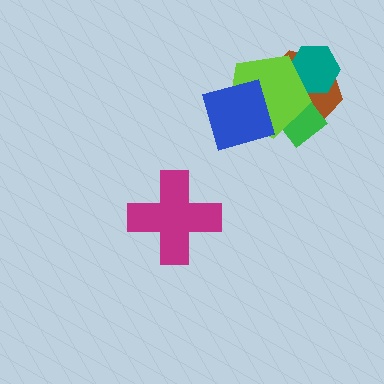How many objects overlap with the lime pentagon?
4 objects overlap with the lime pentagon.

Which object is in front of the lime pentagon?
The blue diamond is in front of the lime pentagon.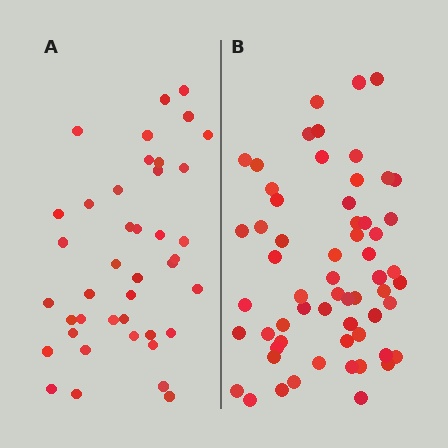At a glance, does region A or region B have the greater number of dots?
Region B (the right region) has more dots.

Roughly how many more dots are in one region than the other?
Region B has approximately 20 more dots than region A.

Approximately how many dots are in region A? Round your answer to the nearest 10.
About 40 dots. (The exact count is 41, which rounds to 40.)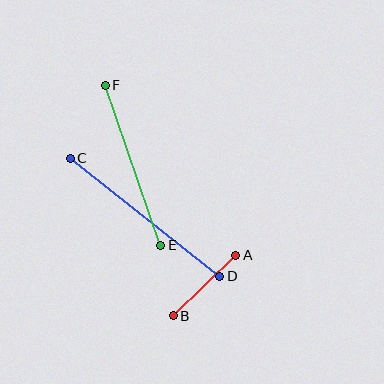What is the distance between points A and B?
The distance is approximately 87 pixels.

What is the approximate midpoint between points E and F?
The midpoint is at approximately (133, 165) pixels.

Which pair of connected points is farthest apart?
Points C and D are farthest apart.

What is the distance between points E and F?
The distance is approximately 169 pixels.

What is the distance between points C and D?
The distance is approximately 190 pixels.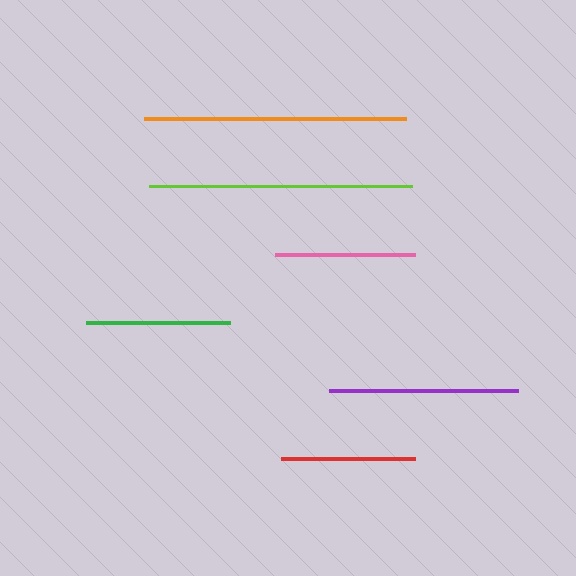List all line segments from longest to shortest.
From longest to shortest: lime, orange, purple, green, pink, red.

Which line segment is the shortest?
The red line is the shortest at approximately 134 pixels.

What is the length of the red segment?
The red segment is approximately 134 pixels long.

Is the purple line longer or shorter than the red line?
The purple line is longer than the red line.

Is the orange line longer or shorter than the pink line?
The orange line is longer than the pink line.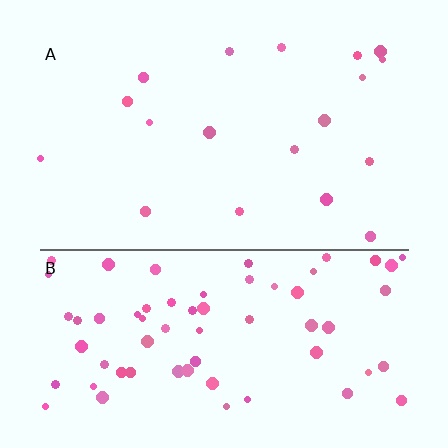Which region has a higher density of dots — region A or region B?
B (the bottom).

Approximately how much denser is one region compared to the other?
Approximately 3.6× — region B over region A.